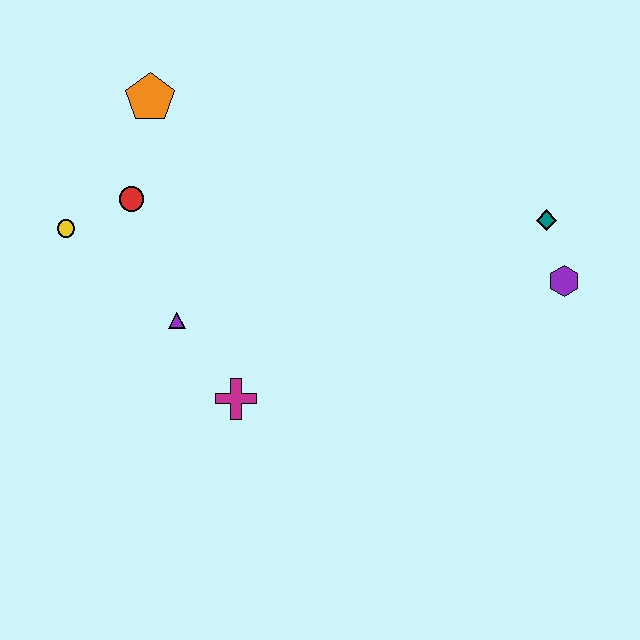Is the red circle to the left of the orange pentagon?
Yes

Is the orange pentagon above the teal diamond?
Yes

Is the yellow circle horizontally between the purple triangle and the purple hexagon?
No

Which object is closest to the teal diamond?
The purple hexagon is closest to the teal diamond.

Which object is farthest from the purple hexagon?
The yellow circle is farthest from the purple hexagon.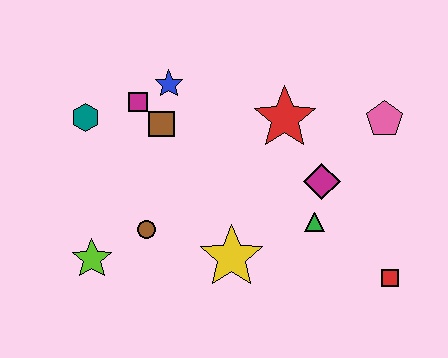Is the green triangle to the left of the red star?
No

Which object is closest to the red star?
The magenta diamond is closest to the red star.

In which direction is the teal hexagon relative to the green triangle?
The teal hexagon is to the left of the green triangle.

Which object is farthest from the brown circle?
The pink pentagon is farthest from the brown circle.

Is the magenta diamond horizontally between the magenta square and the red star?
No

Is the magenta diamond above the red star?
No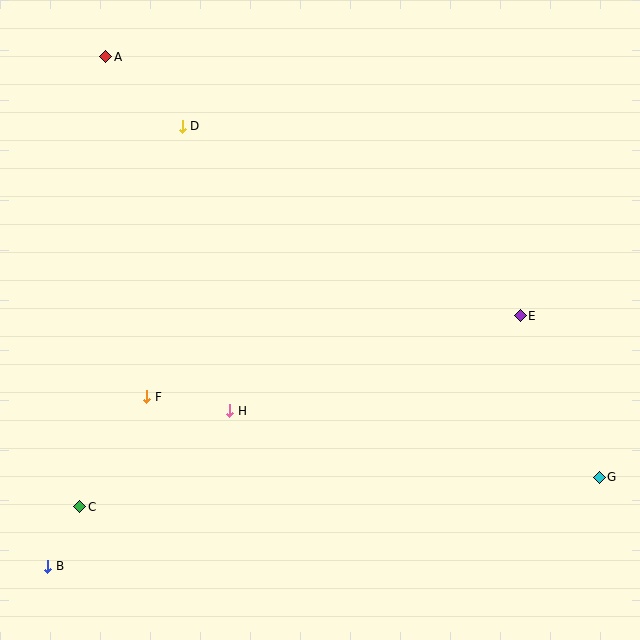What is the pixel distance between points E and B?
The distance between E and B is 534 pixels.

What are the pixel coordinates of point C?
Point C is at (80, 507).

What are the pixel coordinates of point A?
Point A is at (106, 57).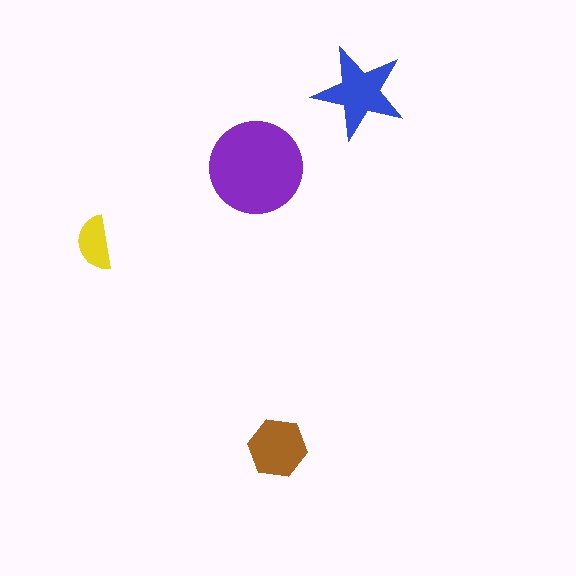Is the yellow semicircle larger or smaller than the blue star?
Smaller.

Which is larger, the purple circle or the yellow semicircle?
The purple circle.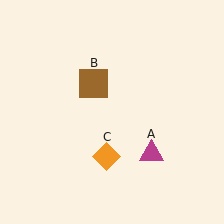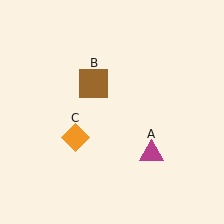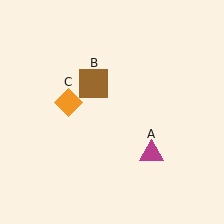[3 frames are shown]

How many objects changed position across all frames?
1 object changed position: orange diamond (object C).